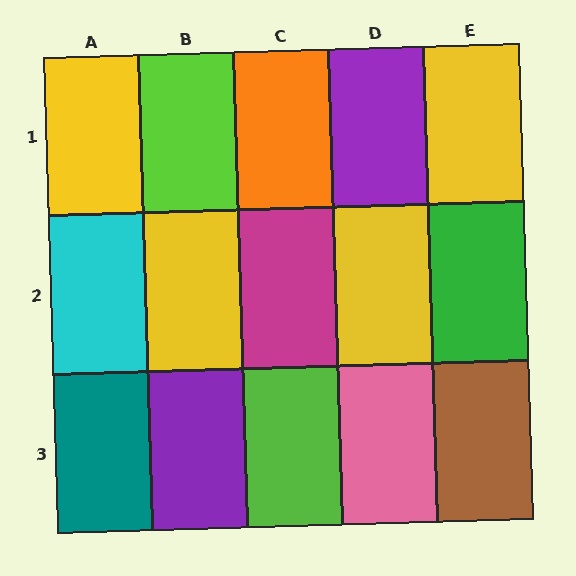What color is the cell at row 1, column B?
Lime.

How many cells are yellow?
4 cells are yellow.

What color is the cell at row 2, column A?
Cyan.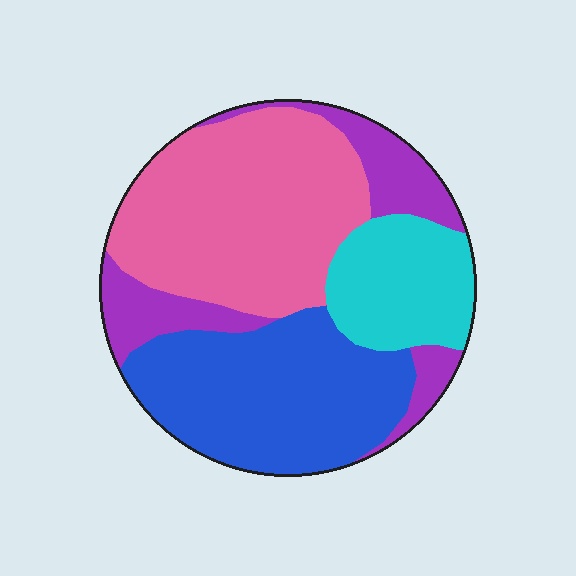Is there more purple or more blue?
Blue.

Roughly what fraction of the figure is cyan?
Cyan takes up about one sixth (1/6) of the figure.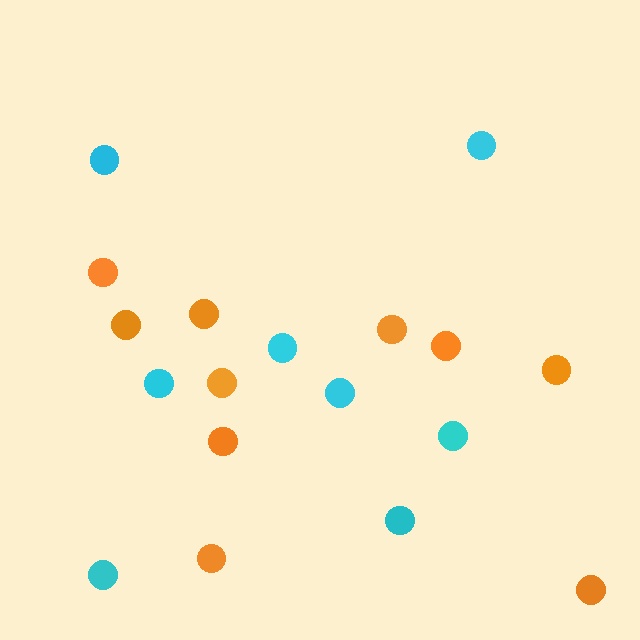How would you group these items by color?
There are 2 groups: one group of cyan circles (8) and one group of orange circles (10).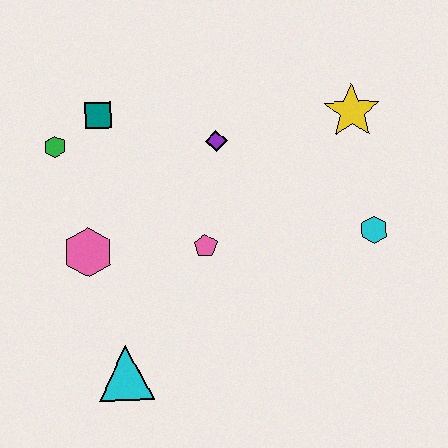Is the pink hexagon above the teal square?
No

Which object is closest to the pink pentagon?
The purple diamond is closest to the pink pentagon.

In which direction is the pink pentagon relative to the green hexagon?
The pink pentagon is to the right of the green hexagon.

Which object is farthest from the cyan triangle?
The yellow star is farthest from the cyan triangle.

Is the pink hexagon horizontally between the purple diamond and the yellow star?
No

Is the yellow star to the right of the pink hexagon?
Yes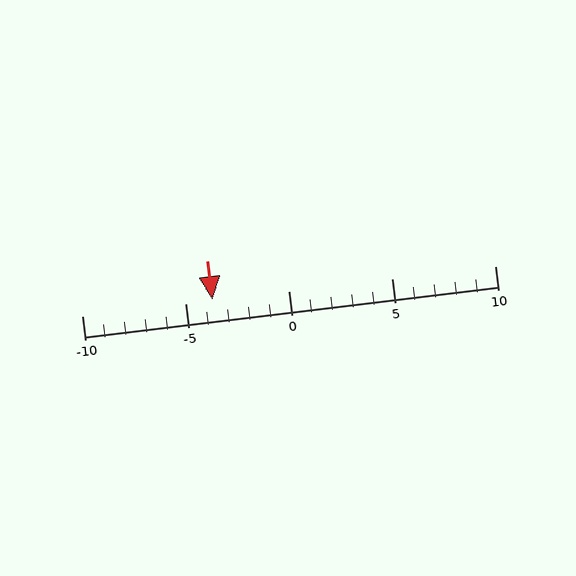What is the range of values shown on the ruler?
The ruler shows values from -10 to 10.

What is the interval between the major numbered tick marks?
The major tick marks are spaced 5 units apart.